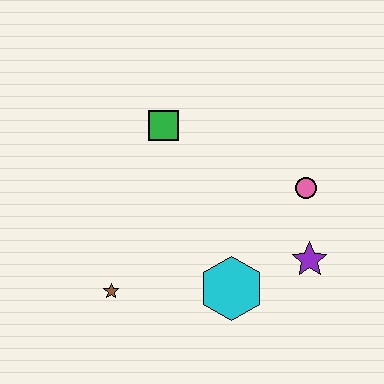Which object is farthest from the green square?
The purple star is farthest from the green square.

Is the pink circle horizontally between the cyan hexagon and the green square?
No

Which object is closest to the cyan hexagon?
The purple star is closest to the cyan hexagon.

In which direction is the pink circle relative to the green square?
The pink circle is to the right of the green square.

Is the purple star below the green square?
Yes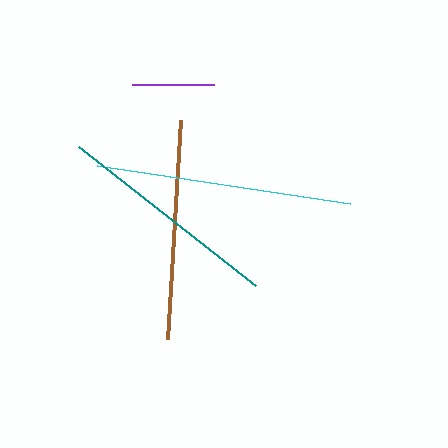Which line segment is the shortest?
The purple line is the shortest at approximately 82 pixels.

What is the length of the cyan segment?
The cyan segment is approximately 256 pixels long.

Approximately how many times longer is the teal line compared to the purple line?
The teal line is approximately 2.7 times the length of the purple line.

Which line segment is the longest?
The cyan line is the longest at approximately 256 pixels.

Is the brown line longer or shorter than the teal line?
The teal line is longer than the brown line.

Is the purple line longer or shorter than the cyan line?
The cyan line is longer than the purple line.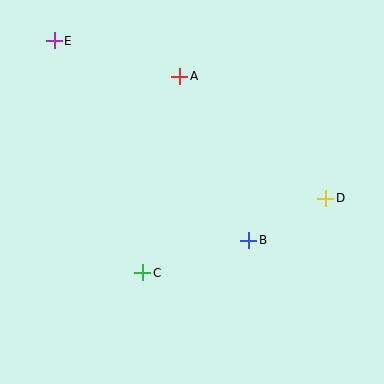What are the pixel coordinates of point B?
Point B is at (249, 240).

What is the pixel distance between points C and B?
The distance between C and B is 111 pixels.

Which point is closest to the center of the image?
Point B at (249, 240) is closest to the center.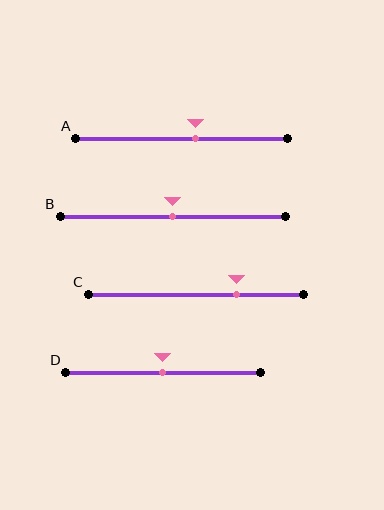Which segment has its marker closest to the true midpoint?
Segment B has its marker closest to the true midpoint.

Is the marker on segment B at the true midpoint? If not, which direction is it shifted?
Yes, the marker on segment B is at the true midpoint.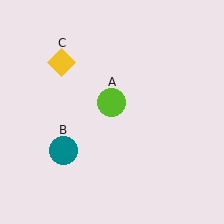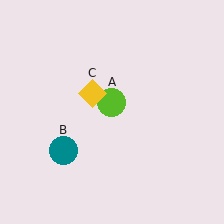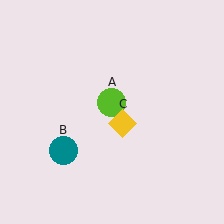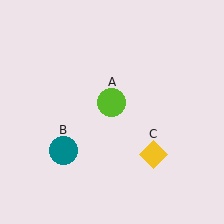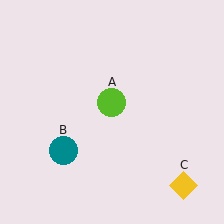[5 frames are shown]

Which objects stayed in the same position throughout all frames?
Lime circle (object A) and teal circle (object B) remained stationary.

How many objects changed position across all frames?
1 object changed position: yellow diamond (object C).